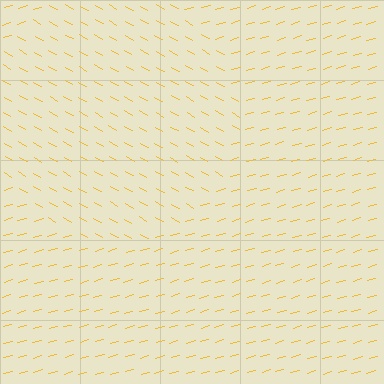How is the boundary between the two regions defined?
The boundary is defined purely by a change in line orientation (approximately 45 degrees difference). All lines are the same color and thickness.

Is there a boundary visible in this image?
Yes, there is a texture boundary formed by a change in line orientation.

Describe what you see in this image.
The image is filled with small yellow line segments. A circle region in the image has lines oriented differently from the surrounding lines, creating a visible texture boundary.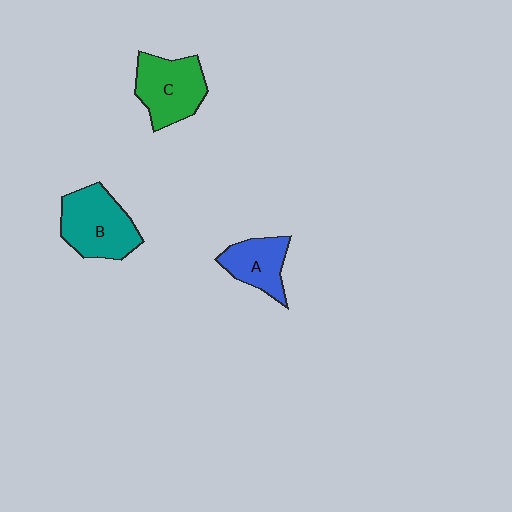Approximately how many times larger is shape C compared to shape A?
Approximately 1.4 times.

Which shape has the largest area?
Shape B (teal).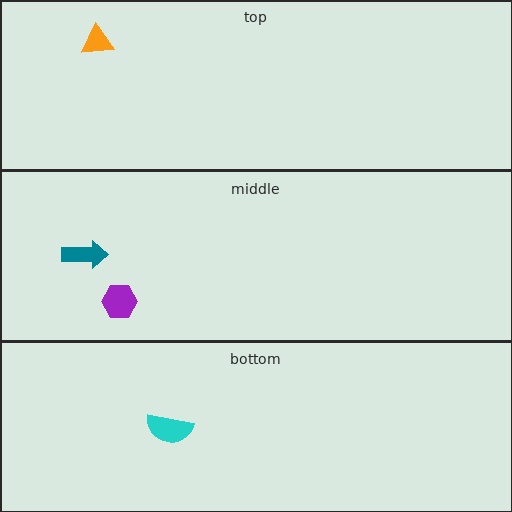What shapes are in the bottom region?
The cyan semicircle.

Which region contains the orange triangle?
The top region.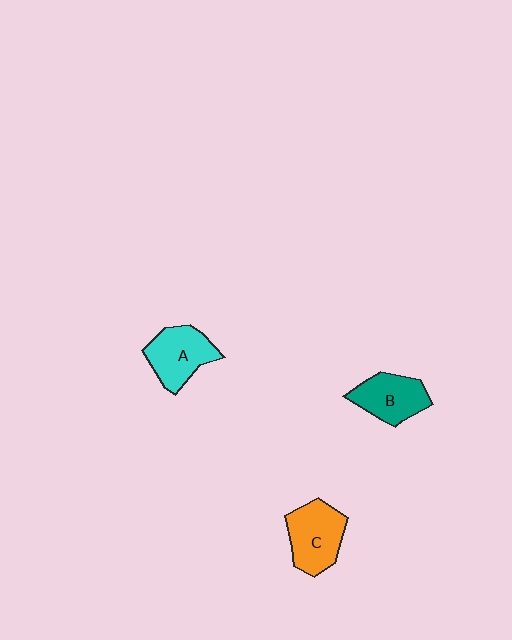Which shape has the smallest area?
Shape B (teal).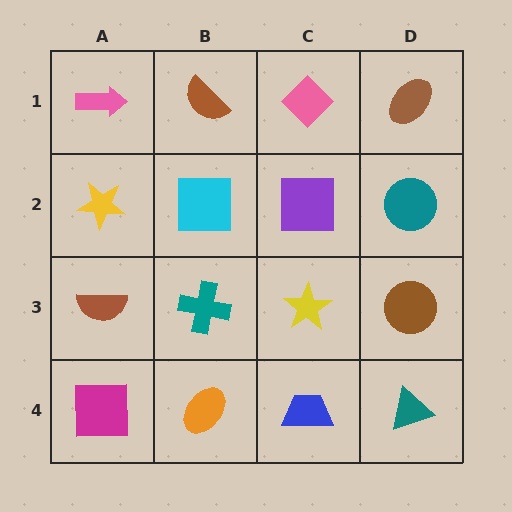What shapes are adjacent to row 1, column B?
A cyan square (row 2, column B), a pink arrow (row 1, column A), a pink diamond (row 1, column C).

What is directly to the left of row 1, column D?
A pink diamond.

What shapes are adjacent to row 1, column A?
A yellow star (row 2, column A), a brown semicircle (row 1, column B).